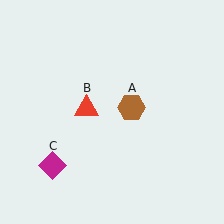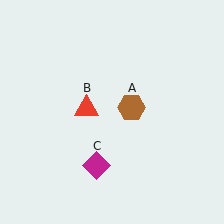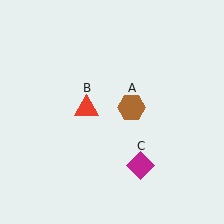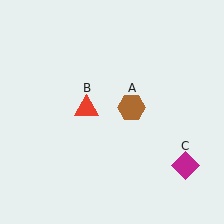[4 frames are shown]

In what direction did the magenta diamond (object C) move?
The magenta diamond (object C) moved right.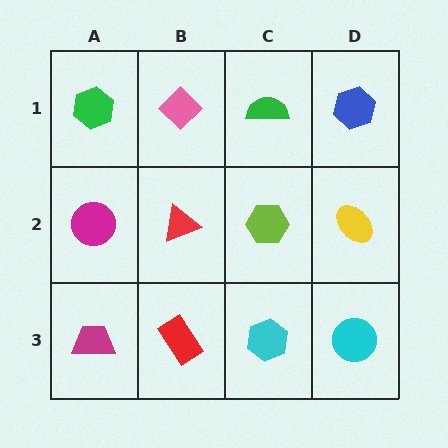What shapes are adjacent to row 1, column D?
A yellow ellipse (row 2, column D), a green semicircle (row 1, column C).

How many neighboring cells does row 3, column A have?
2.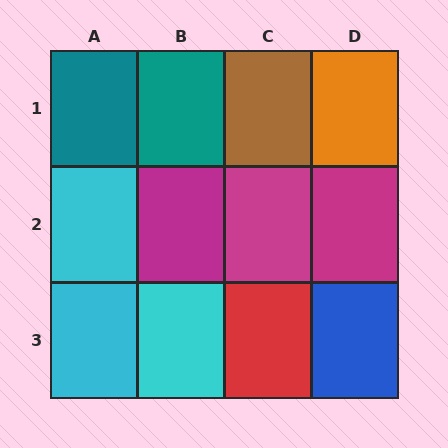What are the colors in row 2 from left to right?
Cyan, magenta, magenta, magenta.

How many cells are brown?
1 cell is brown.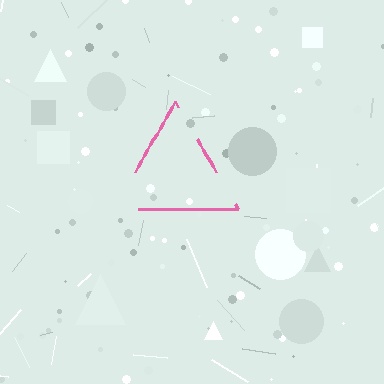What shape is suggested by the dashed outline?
The dashed outline suggests a triangle.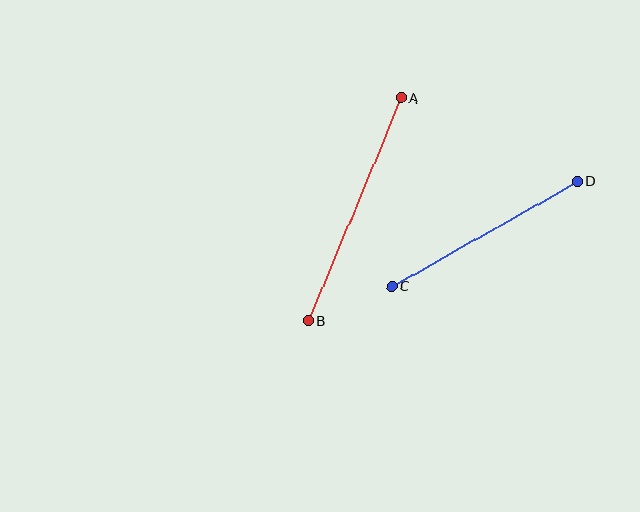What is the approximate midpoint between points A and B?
The midpoint is at approximately (354, 209) pixels.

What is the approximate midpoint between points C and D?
The midpoint is at approximately (485, 234) pixels.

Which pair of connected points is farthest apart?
Points A and B are farthest apart.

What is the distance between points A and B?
The distance is approximately 241 pixels.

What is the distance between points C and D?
The distance is approximately 214 pixels.